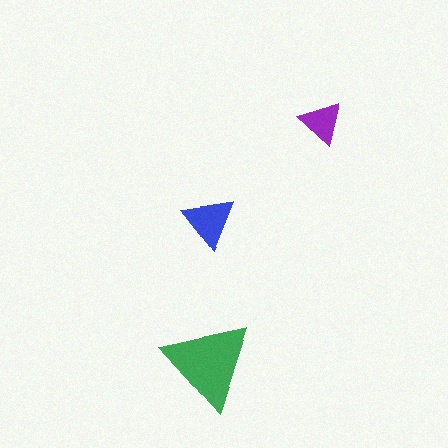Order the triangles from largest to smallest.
the green one, the blue one, the purple one.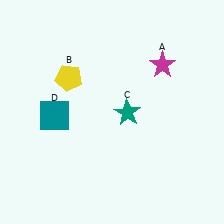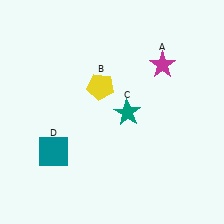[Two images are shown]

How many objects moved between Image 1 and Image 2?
2 objects moved between the two images.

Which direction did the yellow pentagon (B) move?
The yellow pentagon (B) moved right.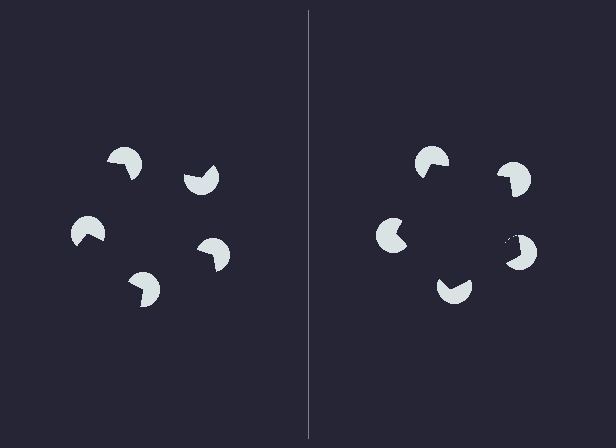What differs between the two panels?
The pac-man discs are positioned identically on both sides; only the wedge orientations differ. On the right they align to a pentagon; on the left they are misaligned.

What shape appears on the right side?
An illusory pentagon.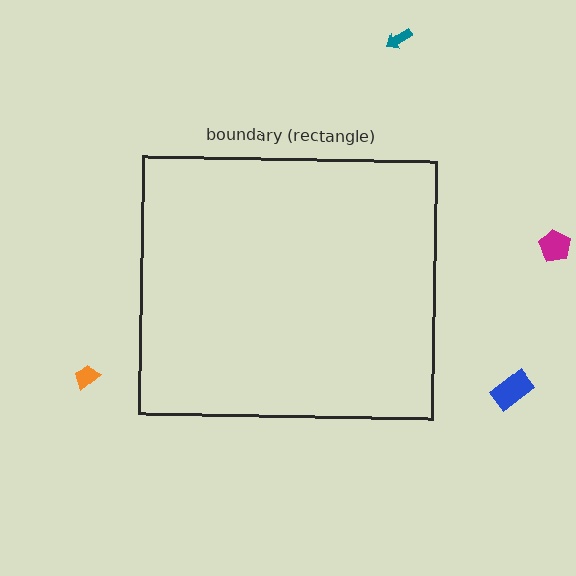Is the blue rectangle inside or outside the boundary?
Outside.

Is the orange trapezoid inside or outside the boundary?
Outside.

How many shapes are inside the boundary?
0 inside, 4 outside.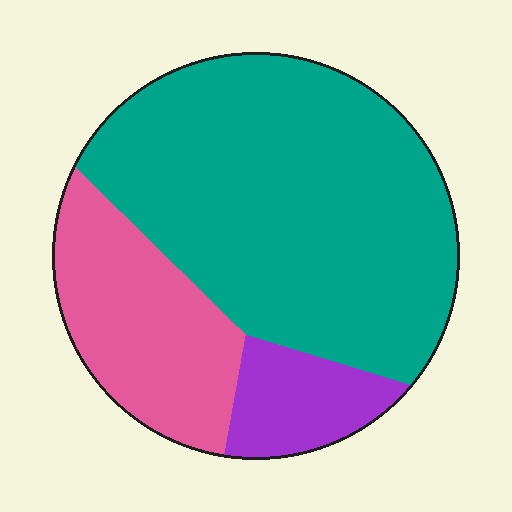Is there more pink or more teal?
Teal.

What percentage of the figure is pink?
Pink takes up about one quarter (1/4) of the figure.